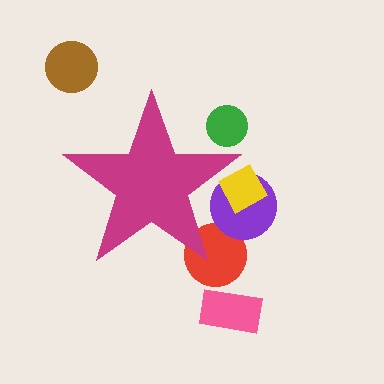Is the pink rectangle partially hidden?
No, the pink rectangle is fully visible.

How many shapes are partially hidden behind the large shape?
4 shapes are partially hidden.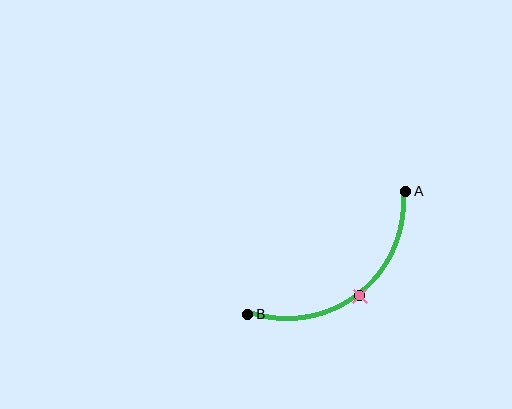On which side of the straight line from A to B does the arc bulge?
The arc bulges below and to the right of the straight line connecting A and B.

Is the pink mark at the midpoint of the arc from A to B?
Yes. The pink mark lies on the arc at equal arc-length from both A and B — it is the arc midpoint.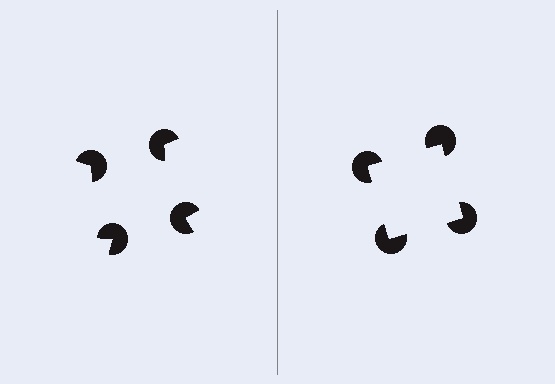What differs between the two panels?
The pac-man discs are positioned identically on both sides; only the wedge orientations differ. On the right they align to a square; on the left they are misaligned.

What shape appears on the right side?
An illusory square.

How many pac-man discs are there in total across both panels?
8 — 4 on each side.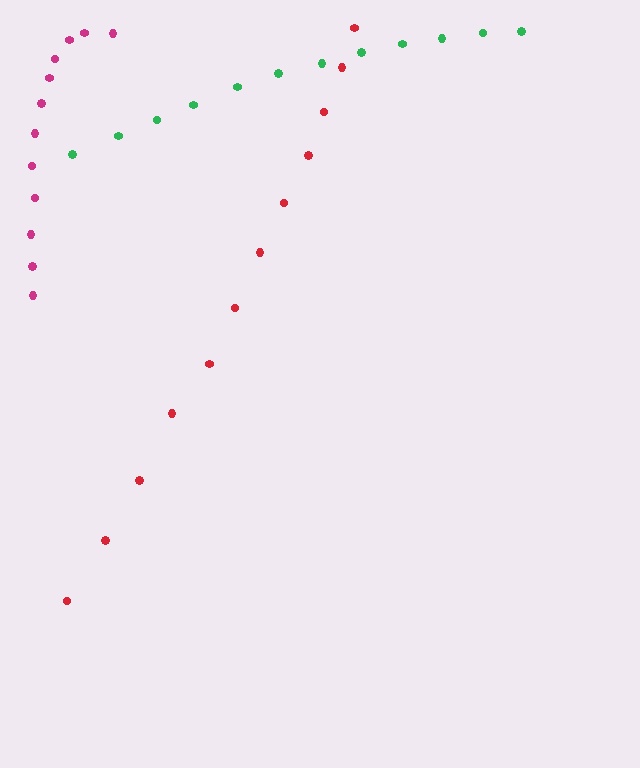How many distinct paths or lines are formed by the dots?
There are 3 distinct paths.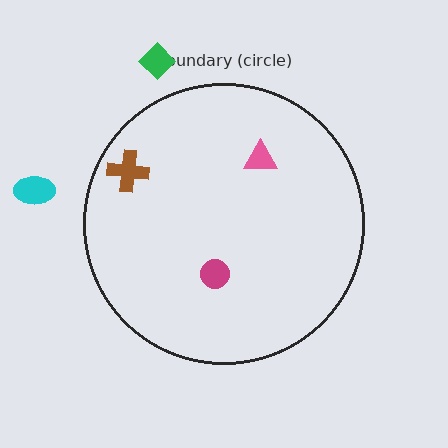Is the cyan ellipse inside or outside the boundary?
Outside.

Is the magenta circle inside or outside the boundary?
Inside.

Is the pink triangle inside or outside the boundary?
Inside.